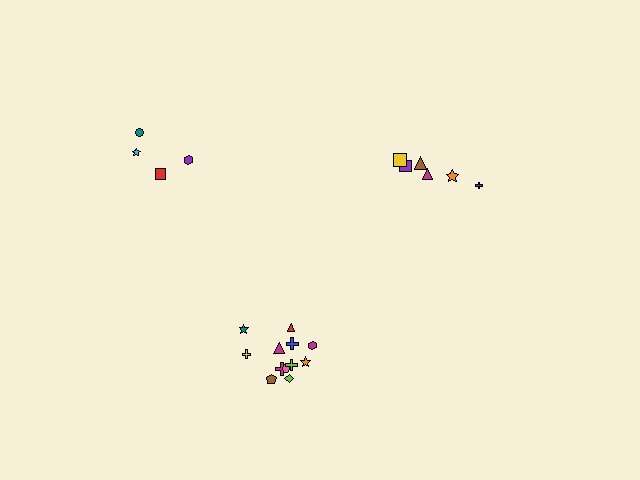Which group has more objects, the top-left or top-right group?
The top-right group.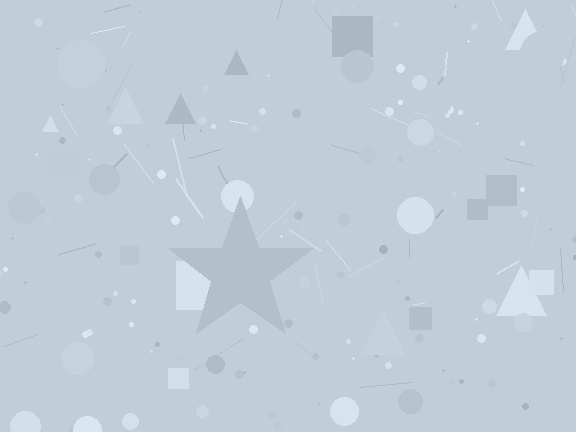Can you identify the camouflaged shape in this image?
The camouflaged shape is a star.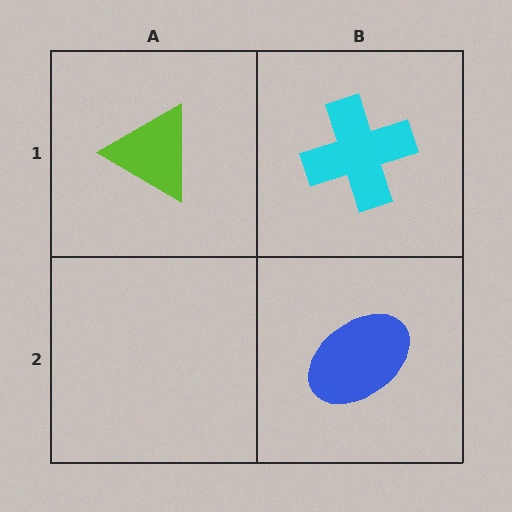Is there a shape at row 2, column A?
No, that cell is empty.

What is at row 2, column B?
A blue ellipse.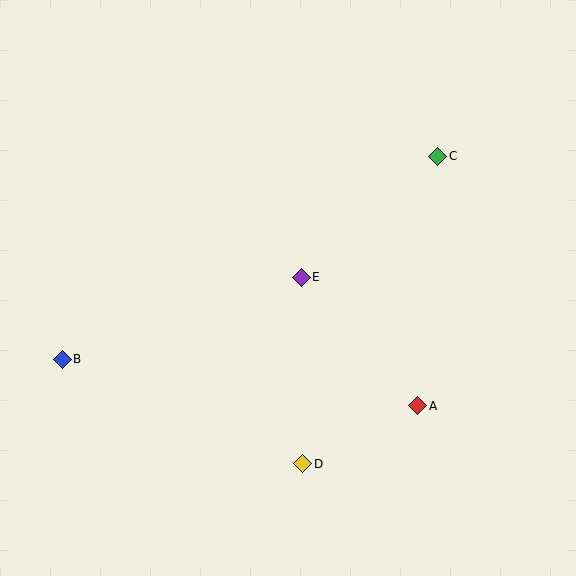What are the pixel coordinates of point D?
Point D is at (303, 464).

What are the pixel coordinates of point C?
Point C is at (438, 156).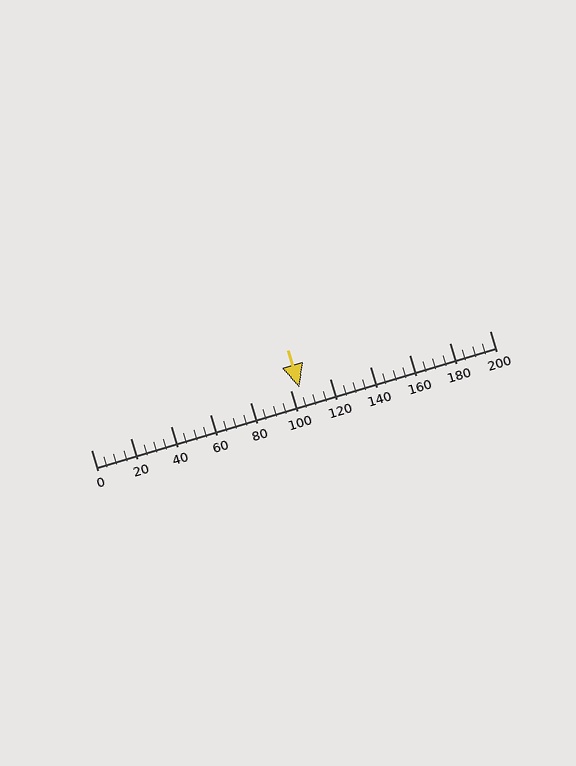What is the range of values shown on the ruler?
The ruler shows values from 0 to 200.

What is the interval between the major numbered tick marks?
The major tick marks are spaced 20 units apart.